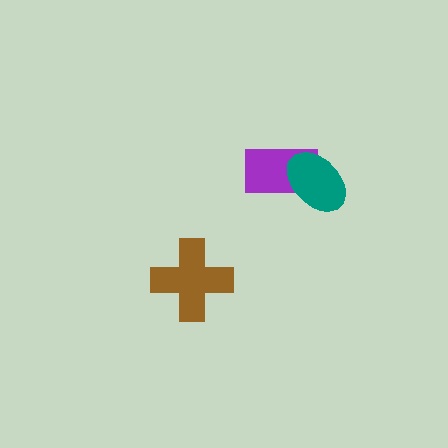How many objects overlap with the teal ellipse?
1 object overlaps with the teal ellipse.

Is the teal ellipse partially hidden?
No, no other shape covers it.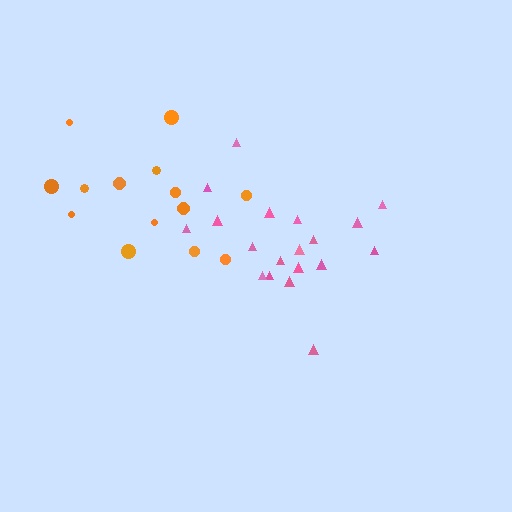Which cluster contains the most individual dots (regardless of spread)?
Pink (19).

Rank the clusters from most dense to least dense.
pink, orange.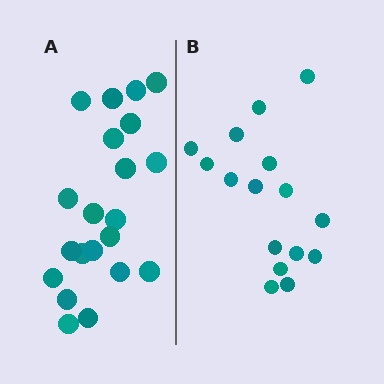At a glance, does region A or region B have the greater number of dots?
Region A (the left region) has more dots.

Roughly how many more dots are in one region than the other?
Region A has about 5 more dots than region B.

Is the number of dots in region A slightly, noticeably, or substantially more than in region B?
Region A has noticeably more, but not dramatically so. The ratio is roughly 1.3 to 1.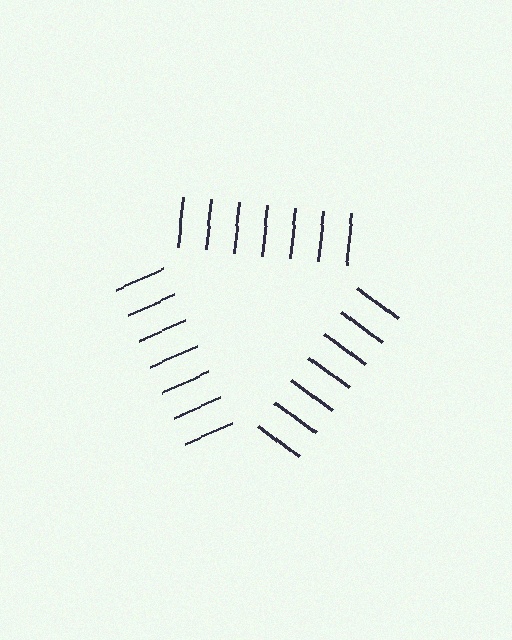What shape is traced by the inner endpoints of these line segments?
An illusory triangle — the line segments terminate on its edges but no continuous stroke is drawn.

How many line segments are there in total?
21 — 7 along each of the 3 edges.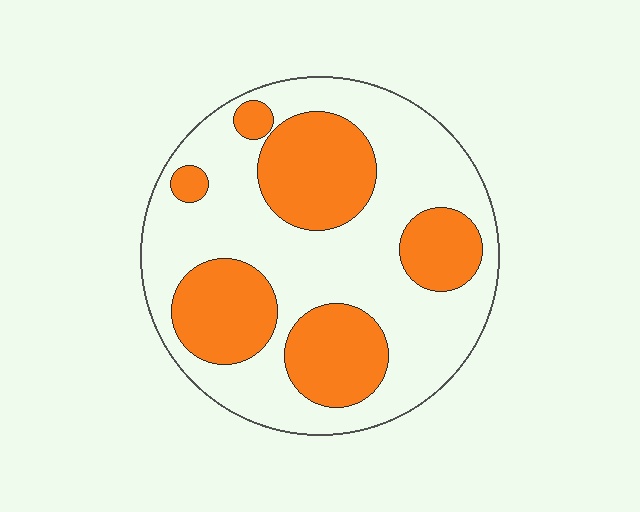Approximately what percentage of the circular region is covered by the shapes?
Approximately 35%.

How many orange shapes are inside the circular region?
6.